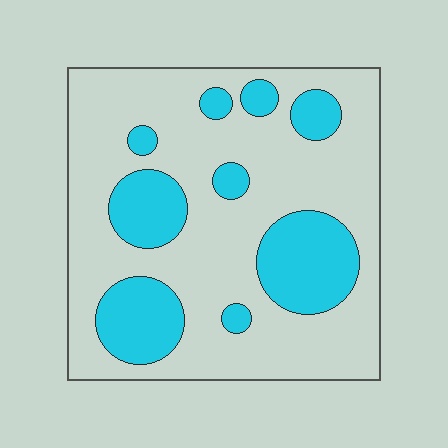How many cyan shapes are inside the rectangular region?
9.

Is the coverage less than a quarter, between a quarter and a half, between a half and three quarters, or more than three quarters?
Between a quarter and a half.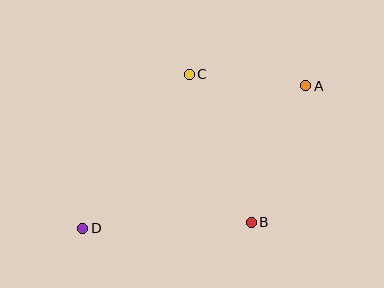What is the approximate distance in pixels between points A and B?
The distance between A and B is approximately 147 pixels.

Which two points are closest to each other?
Points A and C are closest to each other.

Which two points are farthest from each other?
Points A and D are farthest from each other.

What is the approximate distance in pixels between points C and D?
The distance between C and D is approximately 188 pixels.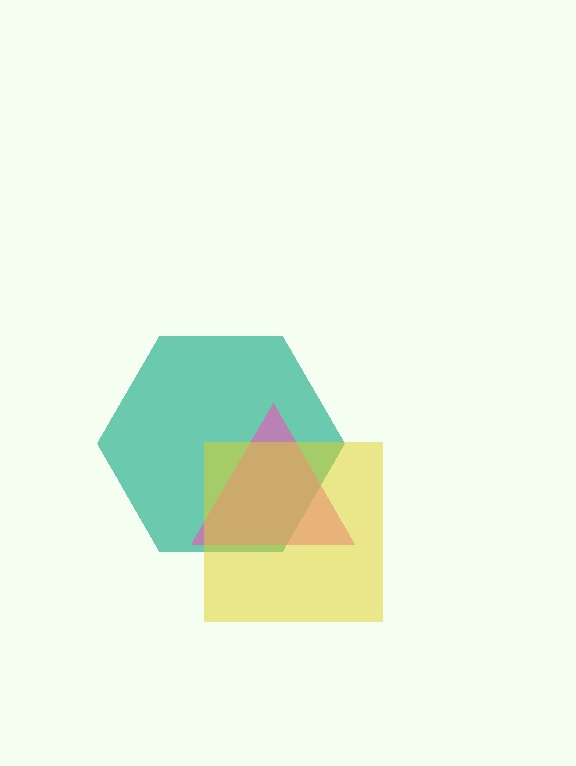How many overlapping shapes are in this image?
There are 3 overlapping shapes in the image.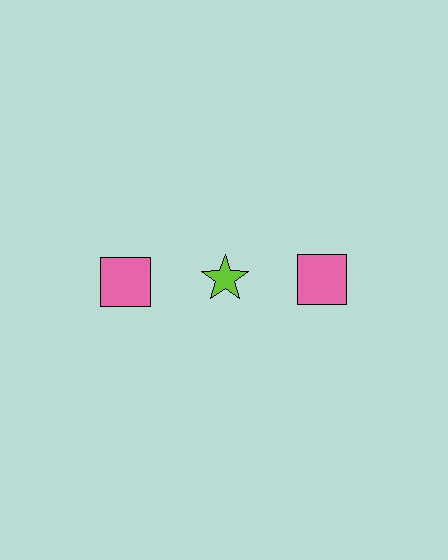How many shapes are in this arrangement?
There are 3 shapes arranged in a grid pattern.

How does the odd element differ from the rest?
It differs in both color (lime instead of pink) and shape (star instead of square).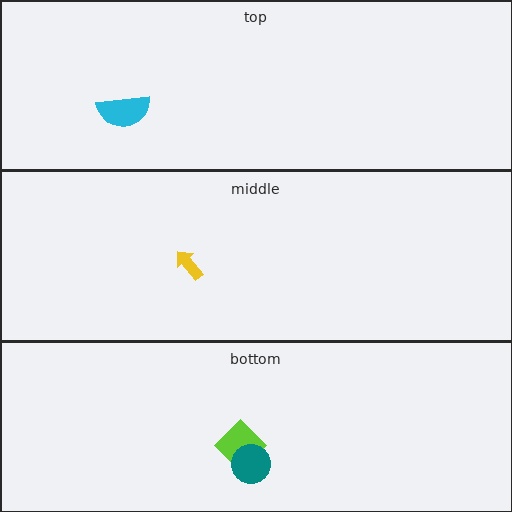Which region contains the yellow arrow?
The middle region.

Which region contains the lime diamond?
The bottom region.